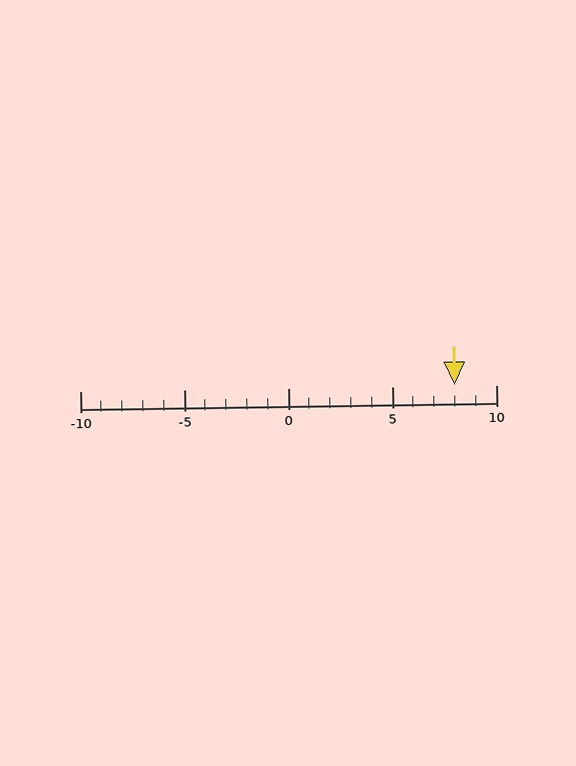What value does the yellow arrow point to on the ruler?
The yellow arrow points to approximately 8.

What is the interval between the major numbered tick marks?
The major tick marks are spaced 5 units apart.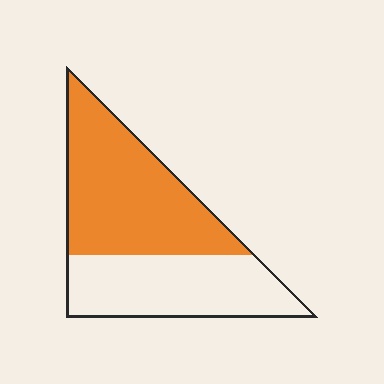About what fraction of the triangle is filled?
About three fifths (3/5).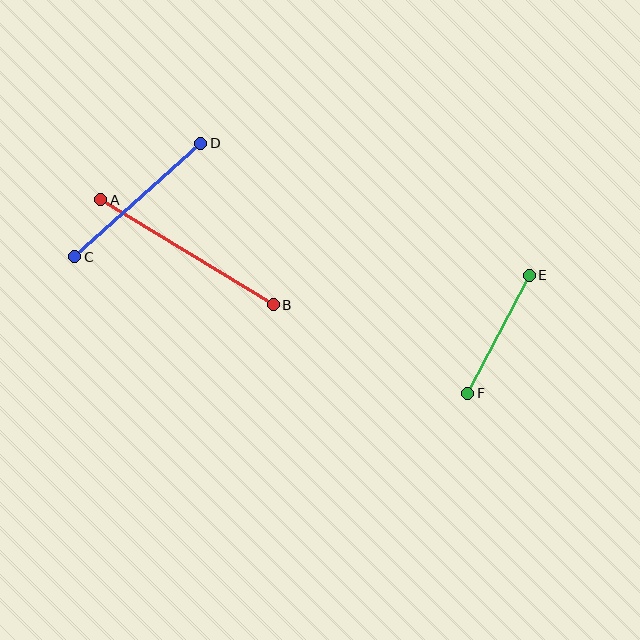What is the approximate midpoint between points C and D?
The midpoint is at approximately (138, 200) pixels.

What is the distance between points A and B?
The distance is approximately 202 pixels.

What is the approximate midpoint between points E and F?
The midpoint is at approximately (499, 334) pixels.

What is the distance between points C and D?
The distance is approximately 170 pixels.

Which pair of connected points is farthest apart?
Points A and B are farthest apart.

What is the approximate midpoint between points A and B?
The midpoint is at approximately (187, 252) pixels.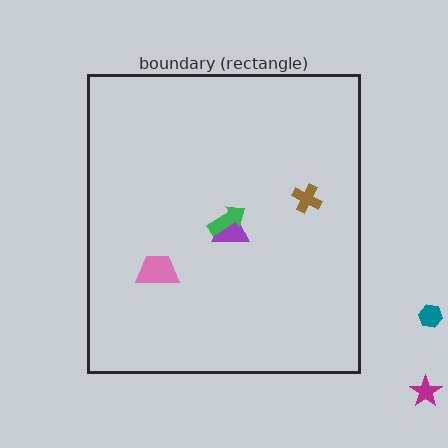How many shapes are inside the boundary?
4 inside, 2 outside.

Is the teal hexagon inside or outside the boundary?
Outside.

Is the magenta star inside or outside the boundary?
Outside.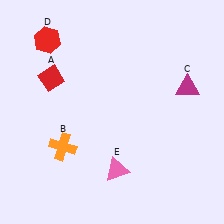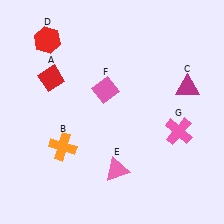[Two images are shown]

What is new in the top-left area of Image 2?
A pink diamond (F) was added in the top-left area of Image 2.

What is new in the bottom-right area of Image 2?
A pink cross (G) was added in the bottom-right area of Image 2.